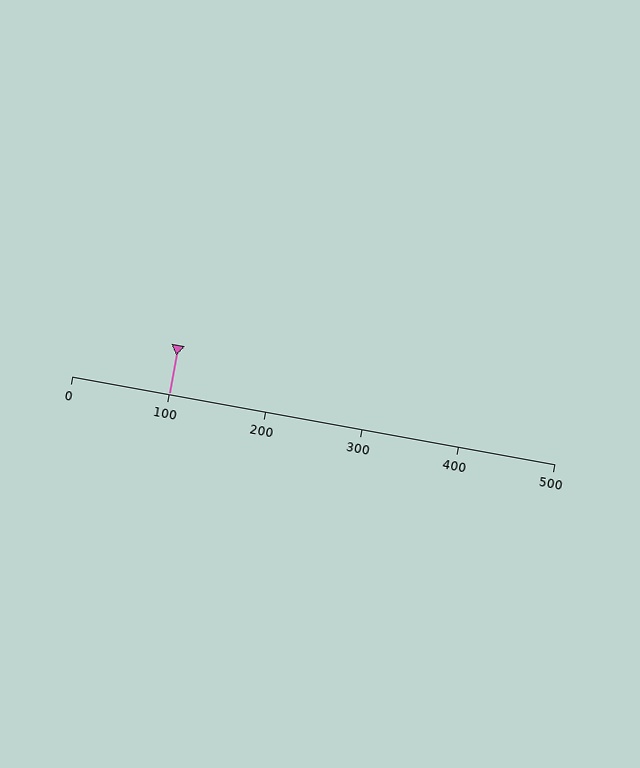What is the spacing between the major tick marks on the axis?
The major ticks are spaced 100 apart.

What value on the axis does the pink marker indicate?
The marker indicates approximately 100.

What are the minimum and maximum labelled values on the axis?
The axis runs from 0 to 500.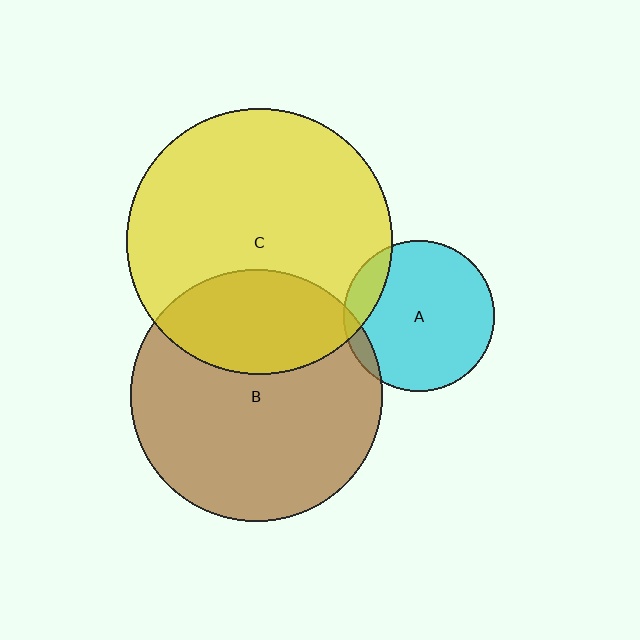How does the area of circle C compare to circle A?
Approximately 3.1 times.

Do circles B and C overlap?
Yes.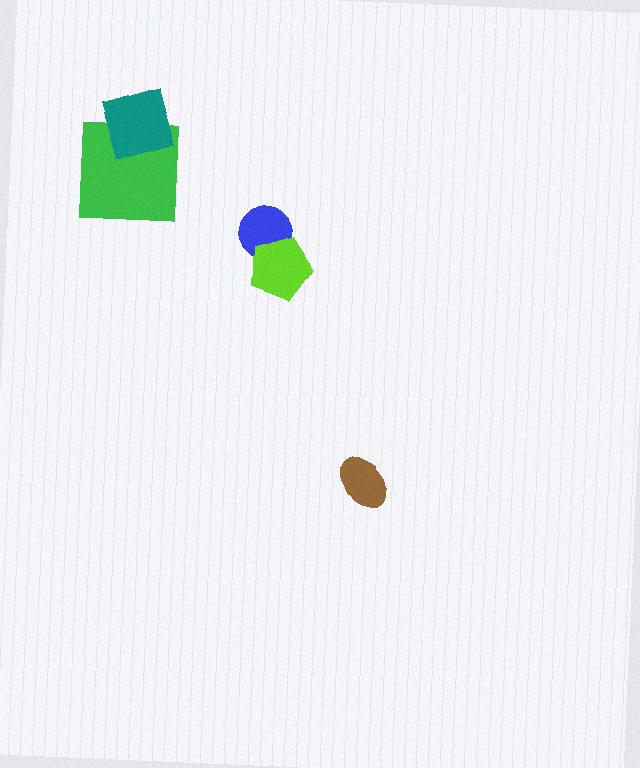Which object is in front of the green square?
The teal diamond is in front of the green square.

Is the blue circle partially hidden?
Yes, it is partially covered by another shape.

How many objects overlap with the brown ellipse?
0 objects overlap with the brown ellipse.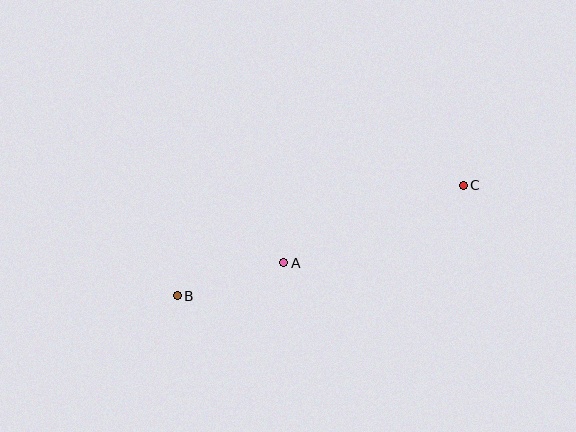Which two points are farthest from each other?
Points B and C are farthest from each other.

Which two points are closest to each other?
Points A and B are closest to each other.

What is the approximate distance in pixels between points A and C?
The distance between A and C is approximately 195 pixels.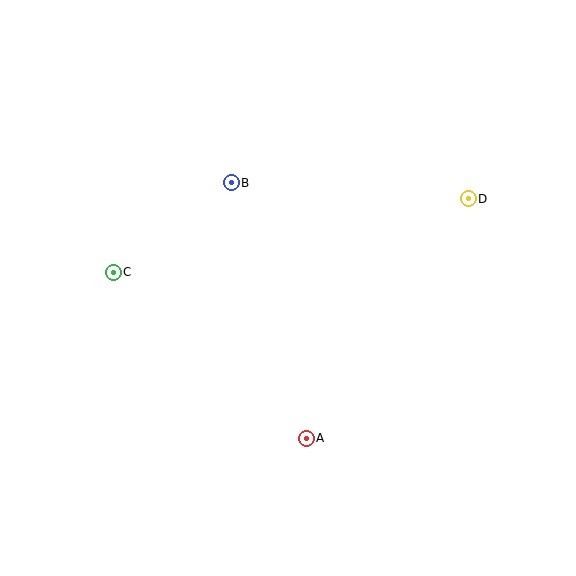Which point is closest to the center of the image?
Point B at (231, 183) is closest to the center.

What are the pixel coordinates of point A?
Point A is at (306, 438).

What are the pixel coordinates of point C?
Point C is at (113, 272).